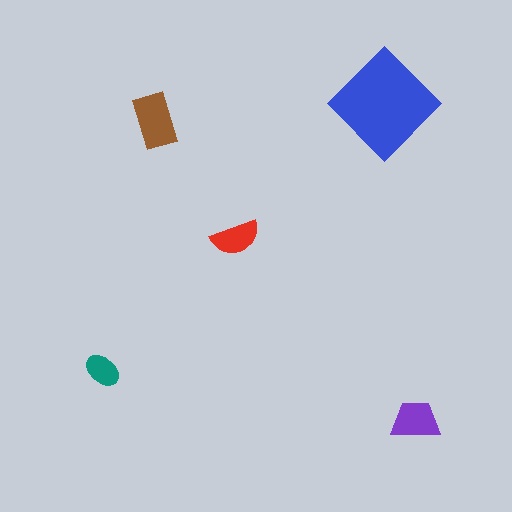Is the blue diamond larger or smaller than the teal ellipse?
Larger.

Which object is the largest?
The blue diamond.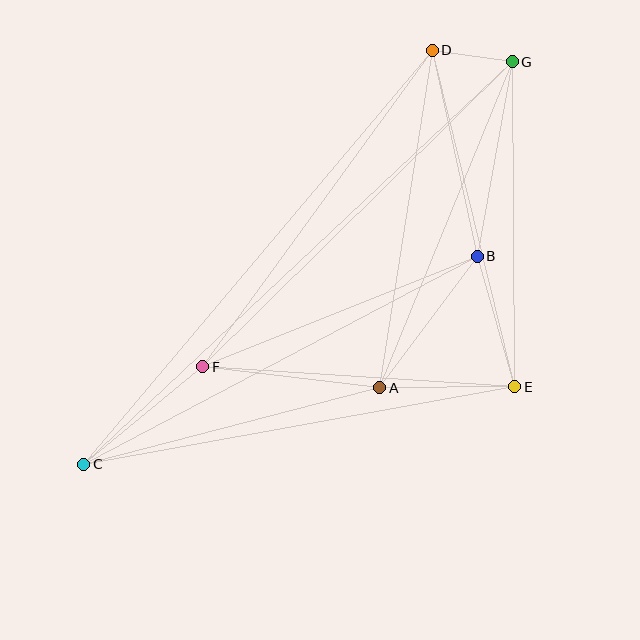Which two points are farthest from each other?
Points C and G are farthest from each other.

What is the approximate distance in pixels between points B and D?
The distance between B and D is approximately 211 pixels.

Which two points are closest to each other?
Points D and G are closest to each other.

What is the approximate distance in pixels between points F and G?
The distance between F and G is approximately 434 pixels.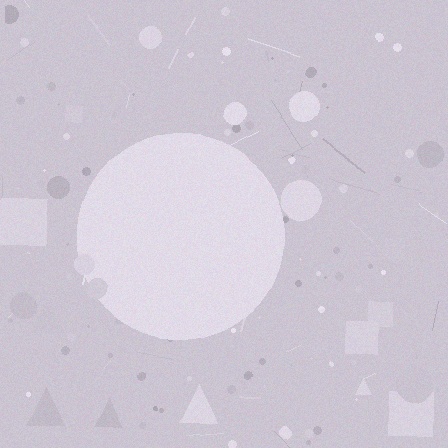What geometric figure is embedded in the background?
A circle is embedded in the background.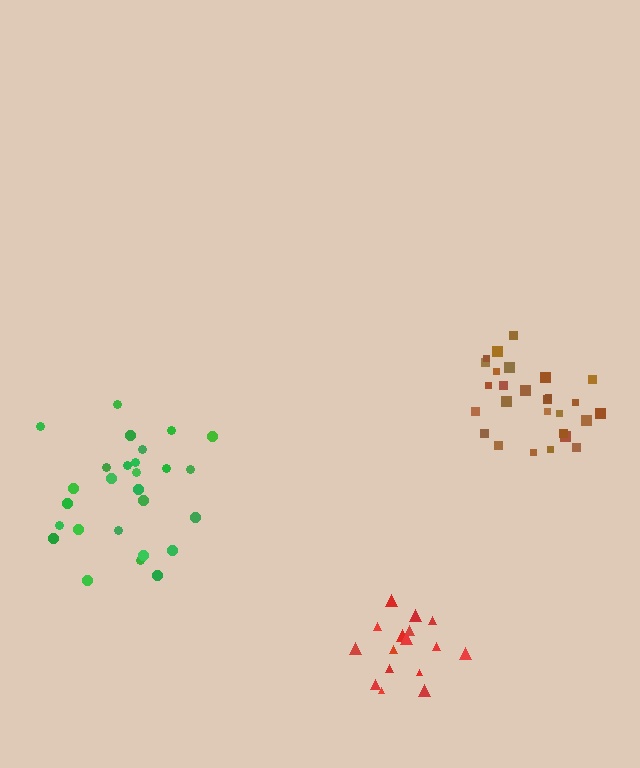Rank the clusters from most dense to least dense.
brown, red, green.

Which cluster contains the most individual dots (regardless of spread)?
Brown (28).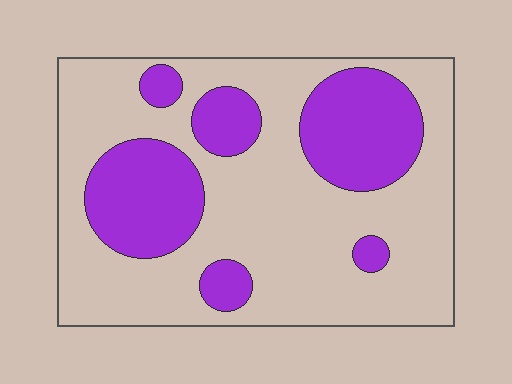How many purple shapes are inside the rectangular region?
6.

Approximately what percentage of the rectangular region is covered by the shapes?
Approximately 30%.